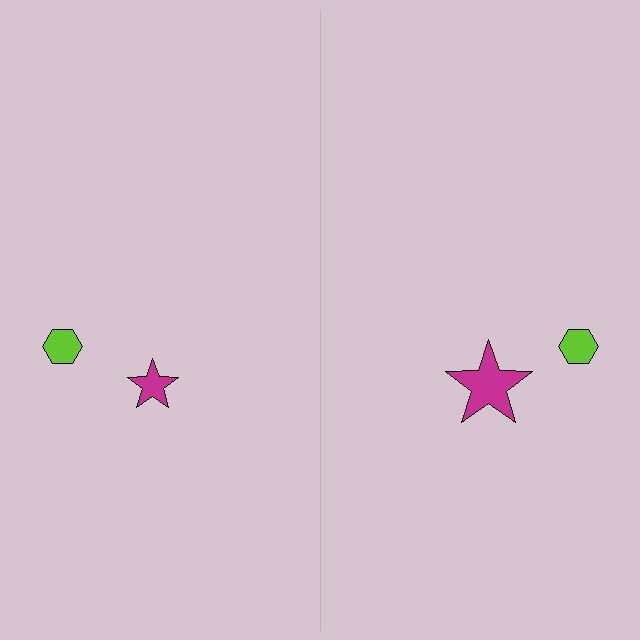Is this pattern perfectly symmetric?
No, the pattern is not perfectly symmetric. The magenta star on the right side has a different size than its mirror counterpart.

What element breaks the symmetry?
The magenta star on the right side has a different size than its mirror counterpart.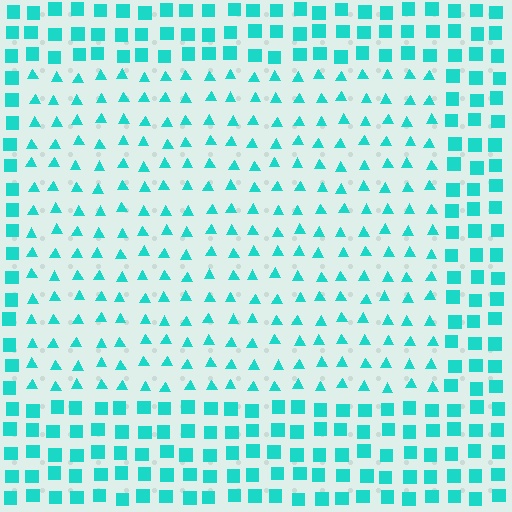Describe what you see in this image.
The image is filled with small cyan elements arranged in a uniform grid. A rectangle-shaped region contains triangles, while the surrounding area contains squares. The boundary is defined purely by the change in element shape.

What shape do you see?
I see a rectangle.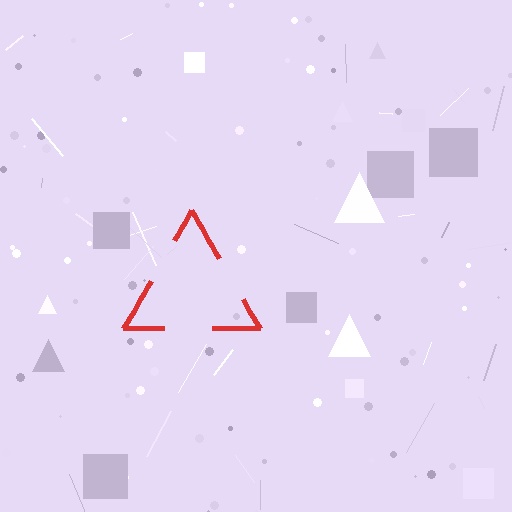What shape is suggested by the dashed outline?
The dashed outline suggests a triangle.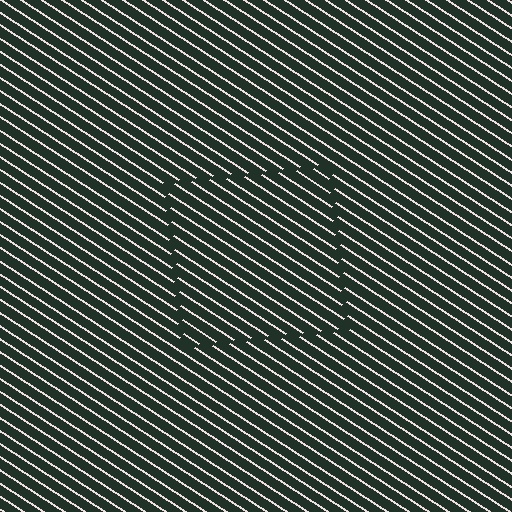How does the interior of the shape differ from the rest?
The interior of the shape contains the same grating, shifted by half a period — the contour is defined by the phase discontinuity where line-ends from the inner and outer gratings abut.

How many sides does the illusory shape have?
4 sides — the line-ends trace a square.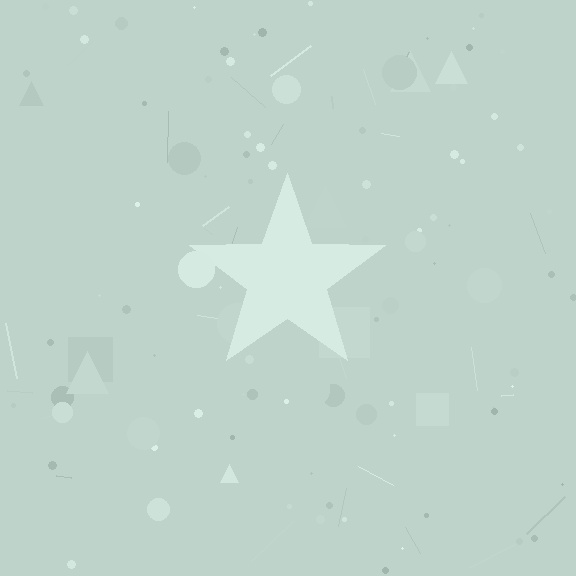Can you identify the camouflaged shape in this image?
The camouflaged shape is a star.